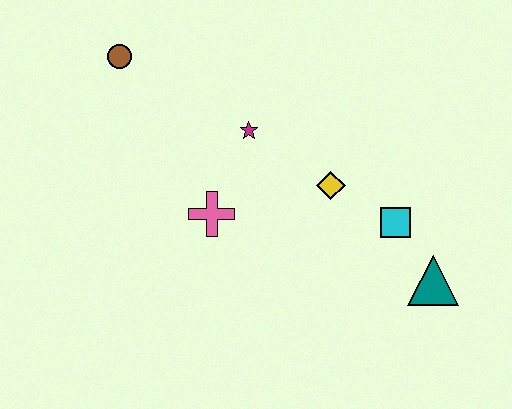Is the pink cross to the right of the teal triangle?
No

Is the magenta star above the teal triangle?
Yes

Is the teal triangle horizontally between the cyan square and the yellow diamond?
No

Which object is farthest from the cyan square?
The brown circle is farthest from the cyan square.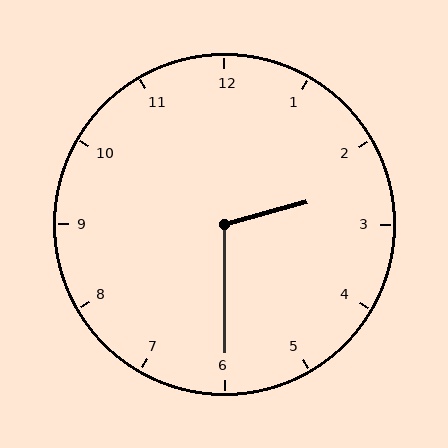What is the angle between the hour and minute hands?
Approximately 105 degrees.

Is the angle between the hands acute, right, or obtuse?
It is obtuse.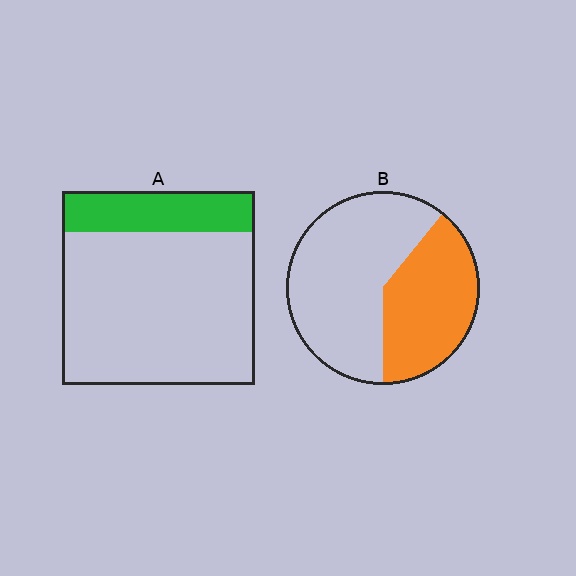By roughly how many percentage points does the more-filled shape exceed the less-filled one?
By roughly 20 percentage points (B over A).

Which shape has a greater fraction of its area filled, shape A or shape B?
Shape B.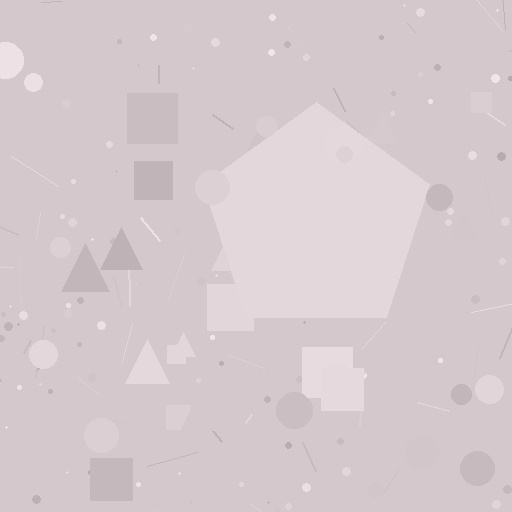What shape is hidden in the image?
A pentagon is hidden in the image.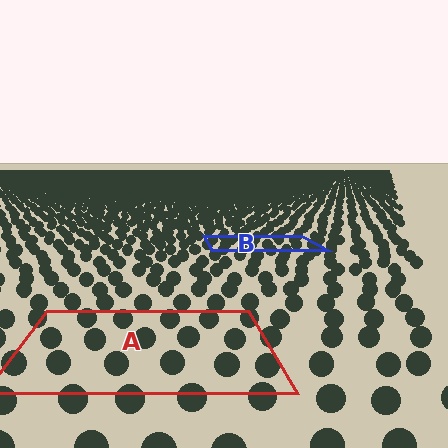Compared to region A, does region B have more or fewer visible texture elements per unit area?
Region B has more texture elements per unit area — they are packed more densely because it is farther away.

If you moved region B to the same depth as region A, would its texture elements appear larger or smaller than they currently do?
They would appear larger. At a closer depth, the same texture elements are projected at a bigger on-screen size.